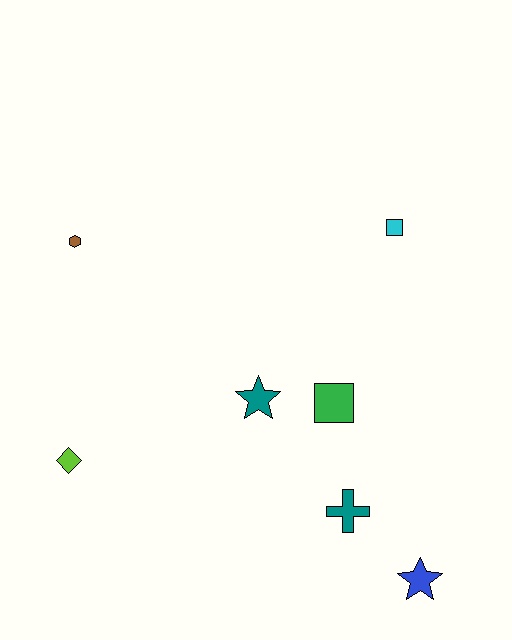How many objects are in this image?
There are 7 objects.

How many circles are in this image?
There are no circles.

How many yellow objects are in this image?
There are no yellow objects.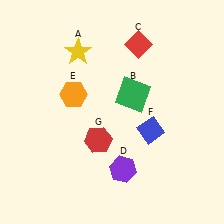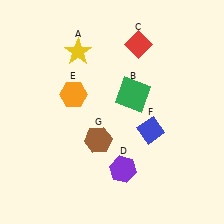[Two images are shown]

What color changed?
The hexagon (G) changed from red in Image 1 to brown in Image 2.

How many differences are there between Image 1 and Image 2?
There is 1 difference between the two images.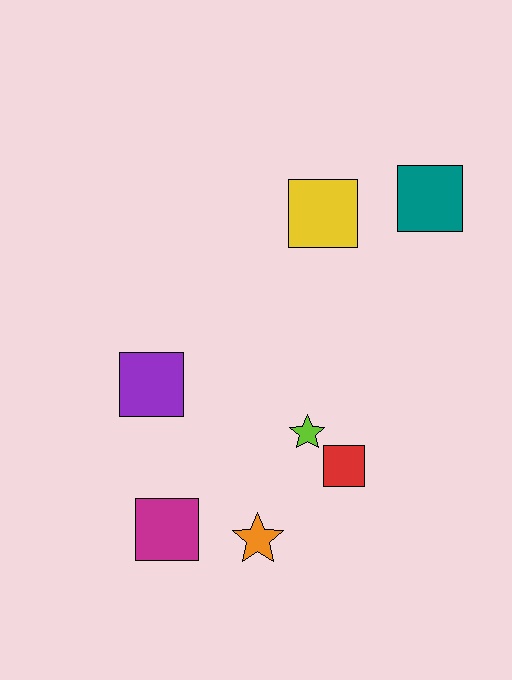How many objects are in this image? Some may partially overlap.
There are 7 objects.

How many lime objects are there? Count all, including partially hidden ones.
There is 1 lime object.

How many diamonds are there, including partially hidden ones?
There are no diamonds.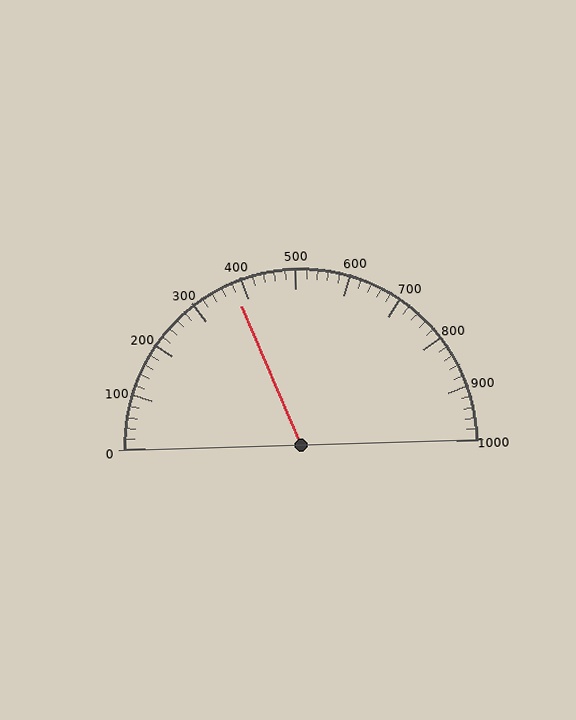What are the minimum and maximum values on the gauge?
The gauge ranges from 0 to 1000.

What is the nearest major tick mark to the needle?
The nearest major tick mark is 400.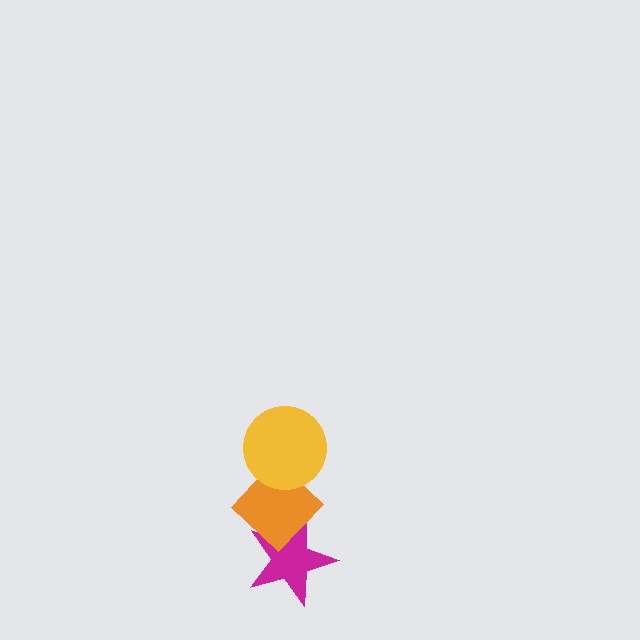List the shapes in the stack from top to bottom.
From top to bottom: the yellow circle, the orange diamond, the magenta star.